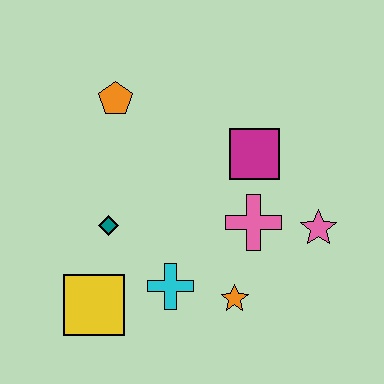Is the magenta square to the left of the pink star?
Yes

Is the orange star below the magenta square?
Yes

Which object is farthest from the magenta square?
The yellow square is farthest from the magenta square.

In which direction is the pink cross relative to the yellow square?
The pink cross is to the right of the yellow square.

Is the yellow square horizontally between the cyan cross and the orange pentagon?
No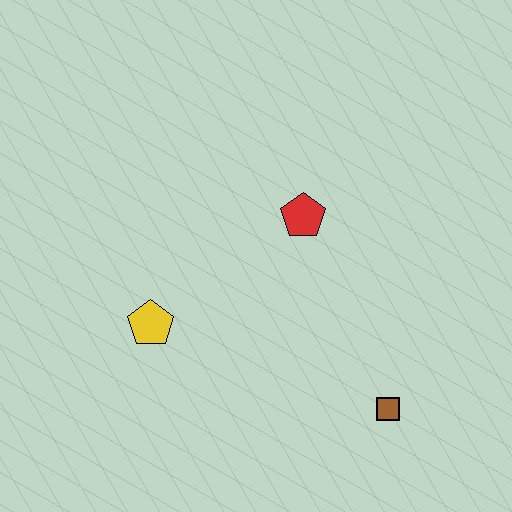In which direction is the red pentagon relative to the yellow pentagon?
The red pentagon is to the right of the yellow pentagon.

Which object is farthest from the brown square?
The yellow pentagon is farthest from the brown square.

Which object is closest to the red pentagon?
The yellow pentagon is closest to the red pentagon.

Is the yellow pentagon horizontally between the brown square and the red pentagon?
No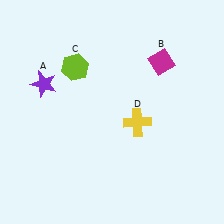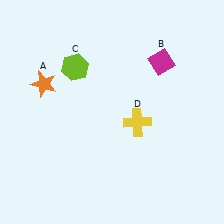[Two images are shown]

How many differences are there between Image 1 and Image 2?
There is 1 difference between the two images.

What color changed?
The star (A) changed from purple in Image 1 to orange in Image 2.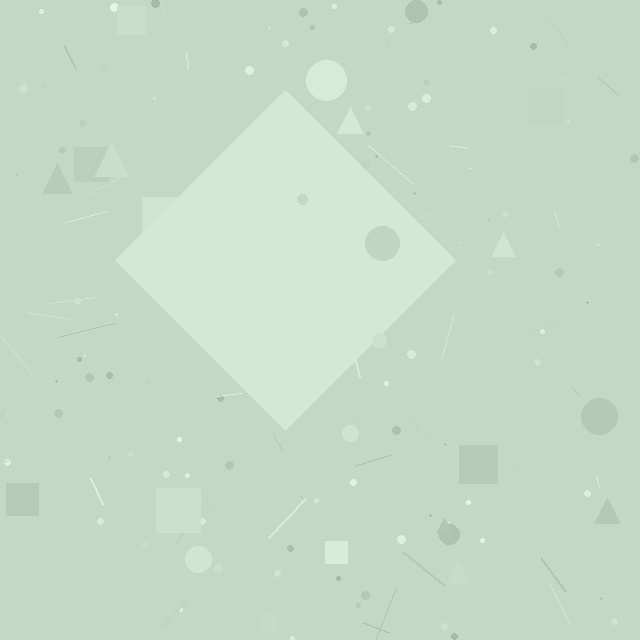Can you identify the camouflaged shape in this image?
The camouflaged shape is a diamond.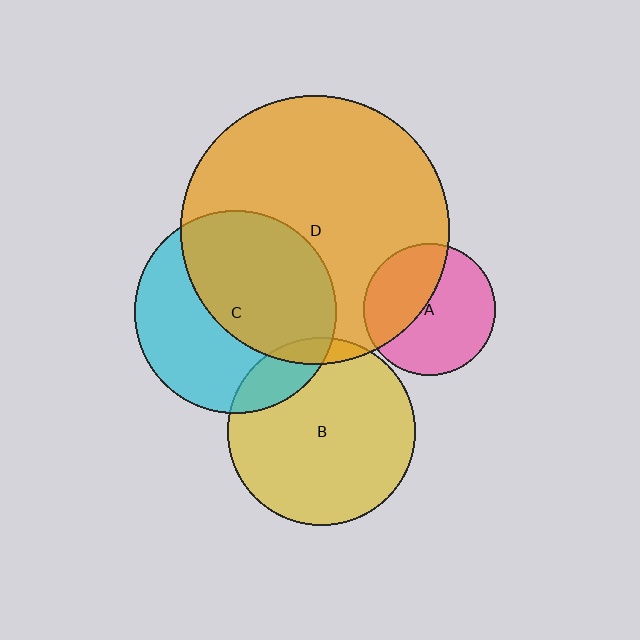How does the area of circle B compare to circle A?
Approximately 2.0 times.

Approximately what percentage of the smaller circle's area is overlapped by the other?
Approximately 5%.